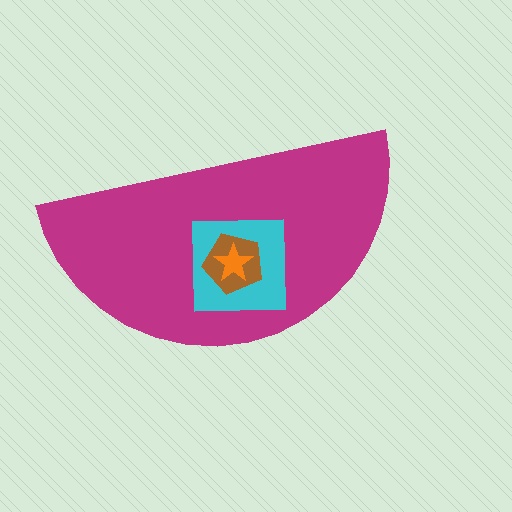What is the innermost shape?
The orange star.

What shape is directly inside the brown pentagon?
The orange star.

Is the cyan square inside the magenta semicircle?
Yes.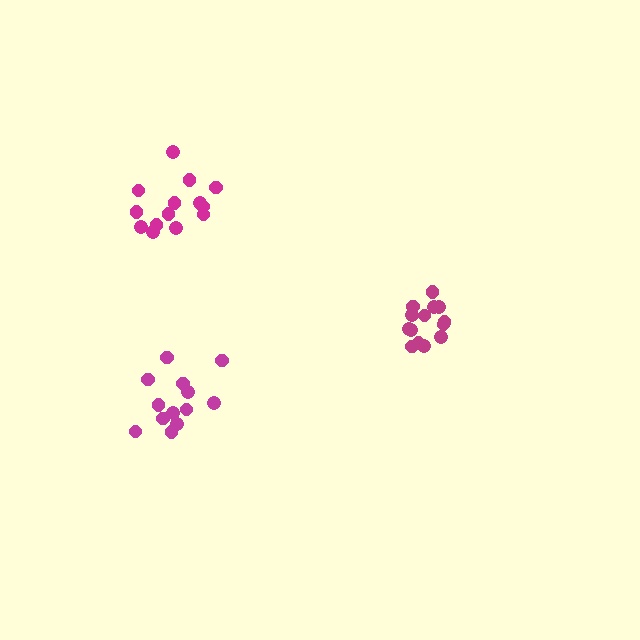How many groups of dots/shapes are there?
There are 3 groups.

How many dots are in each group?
Group 1: 13 dots, Group 2: 14 dots, Group 3: 14 dots (41 total).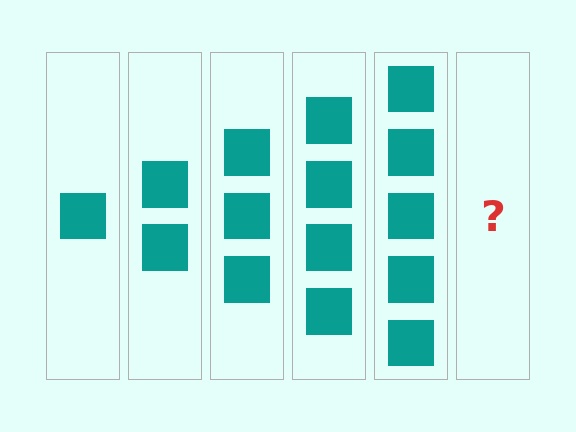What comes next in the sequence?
The next element should be 6 squares.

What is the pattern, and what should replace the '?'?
The pattern is that each step adds one more square. The '?' should be 6 squares.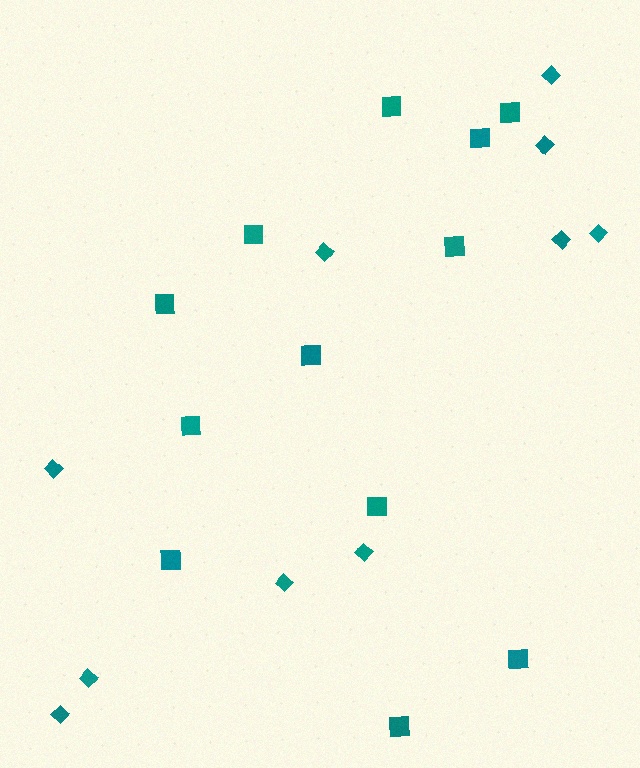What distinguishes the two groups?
There are 2 groups: one group of squares (12) and one group of diamonds (10).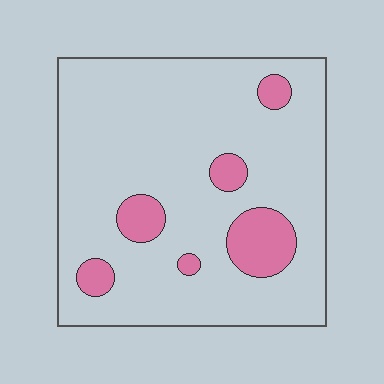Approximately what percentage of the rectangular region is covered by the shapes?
Approximately 15%.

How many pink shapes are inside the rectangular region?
6.